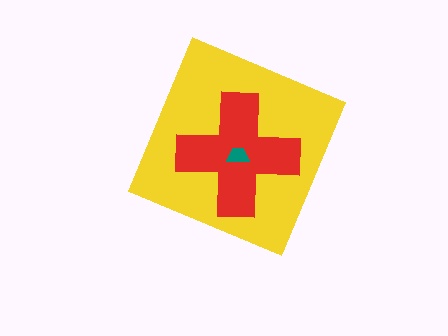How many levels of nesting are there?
3.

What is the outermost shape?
The yellow diamond.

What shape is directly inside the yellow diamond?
The red cross.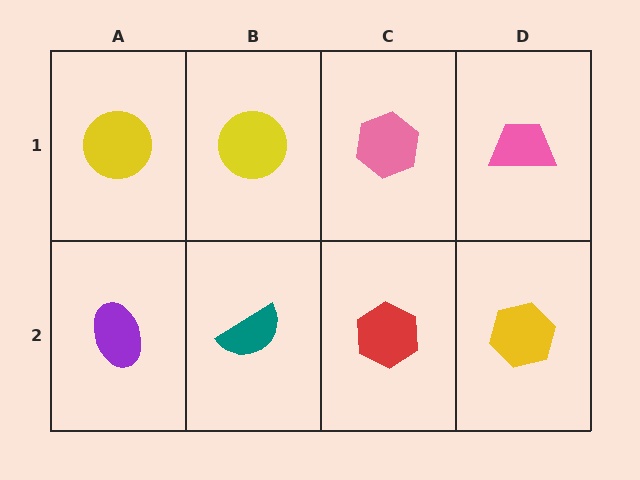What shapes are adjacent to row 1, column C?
A red hexagon (row 2, column C), a yellow circle (row 1, column B), a pink trapezoid (row 1, column D).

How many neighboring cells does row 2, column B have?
3.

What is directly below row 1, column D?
A yellow hexagon.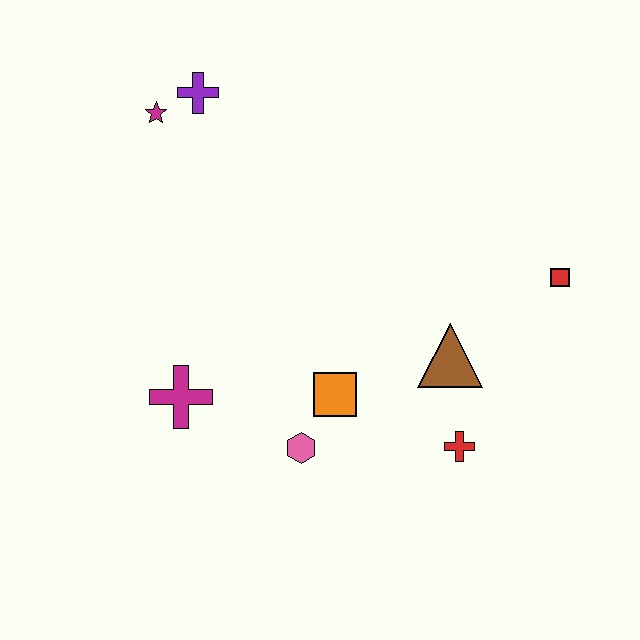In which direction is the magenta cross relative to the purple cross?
The magenta cross is below the purple cross.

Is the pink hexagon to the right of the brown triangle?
No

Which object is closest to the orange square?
The pink hexagon is closest to the orange square.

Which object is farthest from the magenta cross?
The red square is farthest from the magenta cross.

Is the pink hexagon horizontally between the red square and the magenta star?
Yes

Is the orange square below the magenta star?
Yes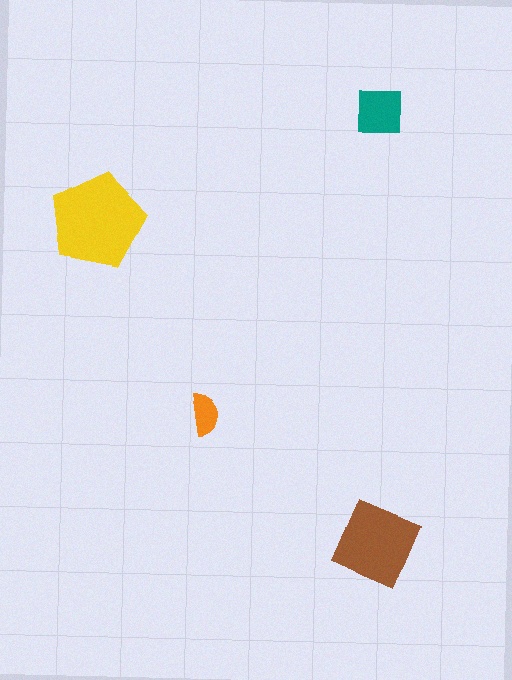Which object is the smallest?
The orange semicircle.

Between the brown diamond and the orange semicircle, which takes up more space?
The brown diamond.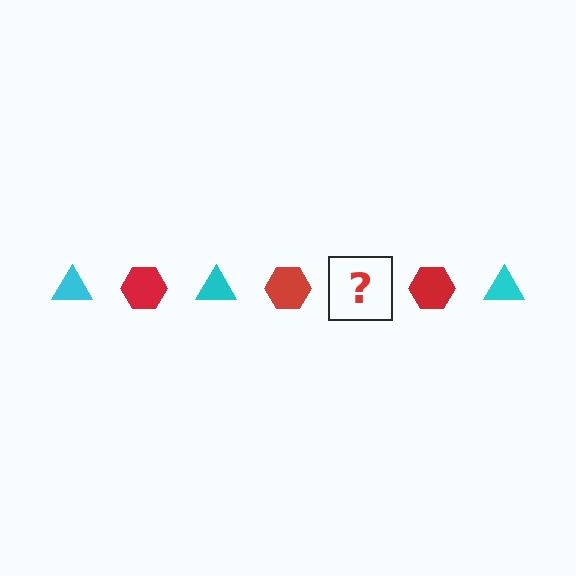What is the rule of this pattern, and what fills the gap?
The rule is that the pattern alternates between cyan triangle and red hexagon. The gap should be filled with a cyan triangle.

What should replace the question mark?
The question mark should be replaced with a cyan triangle.